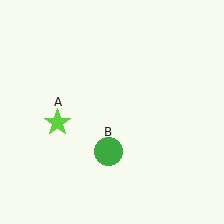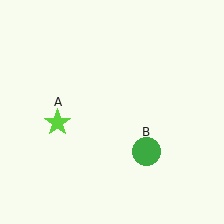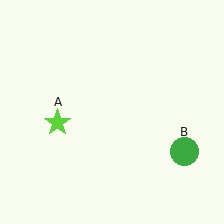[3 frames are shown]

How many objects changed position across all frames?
1 object changed position: green circle (object B).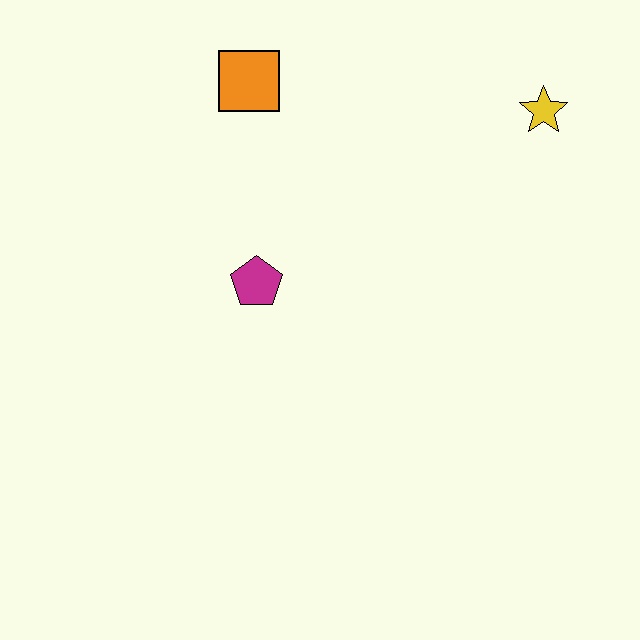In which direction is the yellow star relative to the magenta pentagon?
The yellow star is to the right of the magenta pentagon.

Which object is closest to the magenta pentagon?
The orange square is closest to the magenta pentagon.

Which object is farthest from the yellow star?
The magenta pentagon is farthest from the yellow star.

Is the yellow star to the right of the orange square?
Yes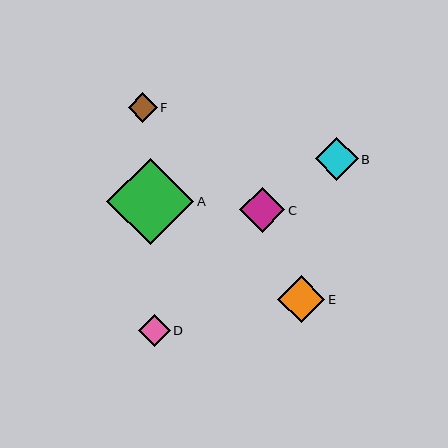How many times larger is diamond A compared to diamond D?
Diamond A is approximately 2.7 times the size of diamond D.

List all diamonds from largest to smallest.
From largest to smallest: A, E, C, B, D, F.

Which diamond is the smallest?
Diamond F is the smallest with a size of approximately 29 pixels.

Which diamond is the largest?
Diamond A is the largest with a size of approximately 87 pixels.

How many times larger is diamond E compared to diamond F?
Diamond E is approximately 1.6 times the size of diamond F.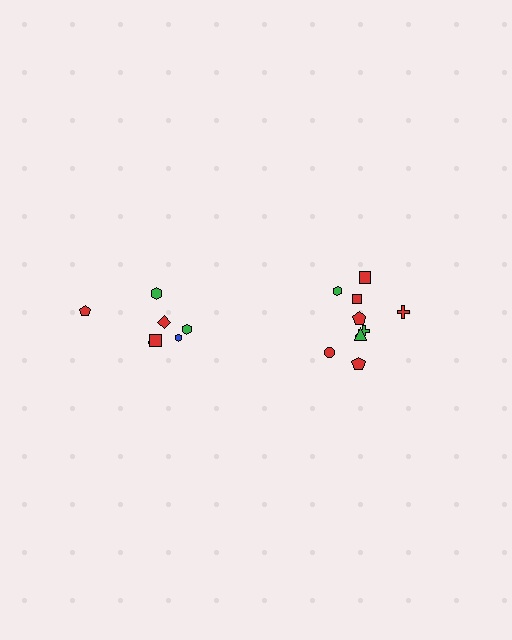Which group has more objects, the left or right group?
The right group.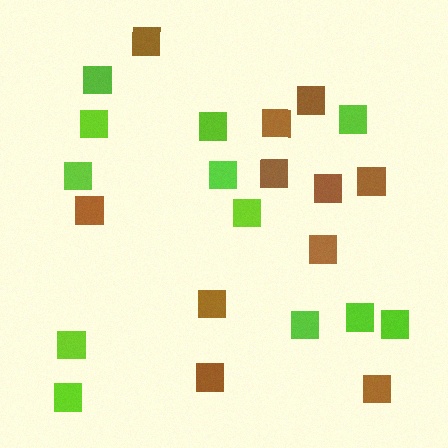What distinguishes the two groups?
There are 2 groups: one group of lime squares (12) and one group of brown squares (11).